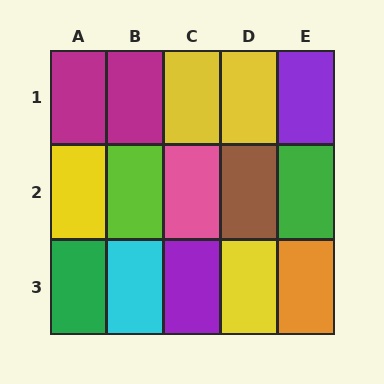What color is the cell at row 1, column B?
Magenta.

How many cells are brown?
1 cell is brown.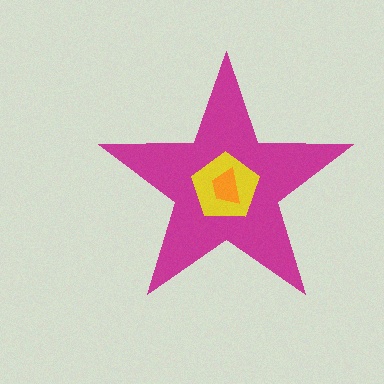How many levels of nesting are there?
3.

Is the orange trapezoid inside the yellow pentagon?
Yes.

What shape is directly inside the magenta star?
The yellow pentagon.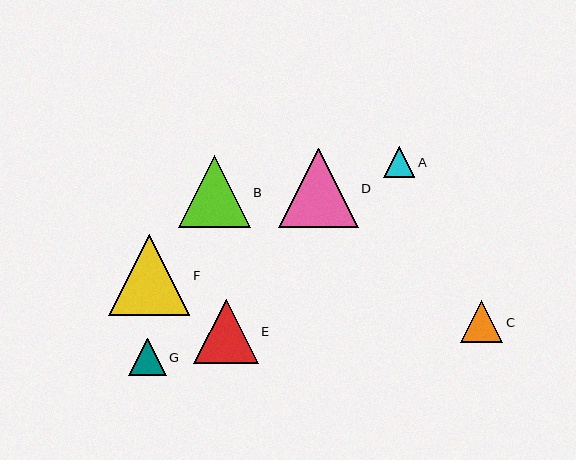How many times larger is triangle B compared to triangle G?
Triangle B is approximately 1.9 times the size of triangle G.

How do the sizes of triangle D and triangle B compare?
Triangle D and triangle B are approximately the same size.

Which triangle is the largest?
Triangle F is the largest with a size of approximately 81 pixels.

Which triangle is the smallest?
Triangle A is the smallest with a size of approximately 31 pixels.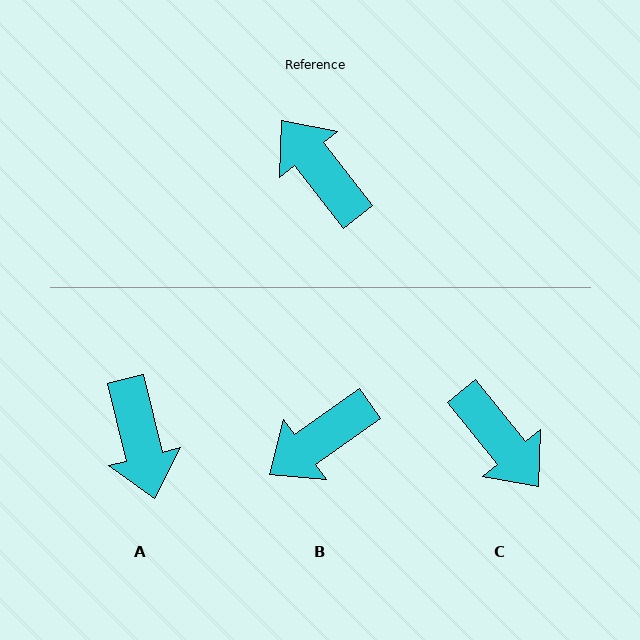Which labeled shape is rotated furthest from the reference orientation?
C, about 179 degrees away.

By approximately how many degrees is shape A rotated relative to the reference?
Approximately 156 degrees counter-clockwise.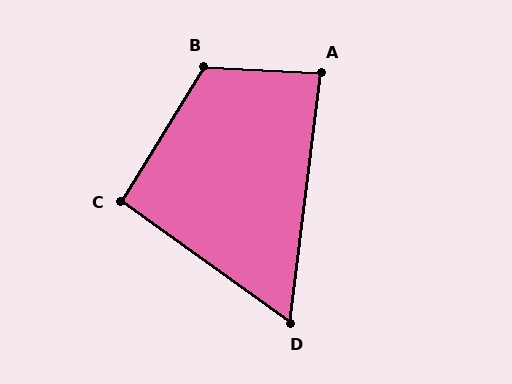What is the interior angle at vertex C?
Approximately 94 degrees (approximately right).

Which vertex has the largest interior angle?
B, at approximately 119 degrees.